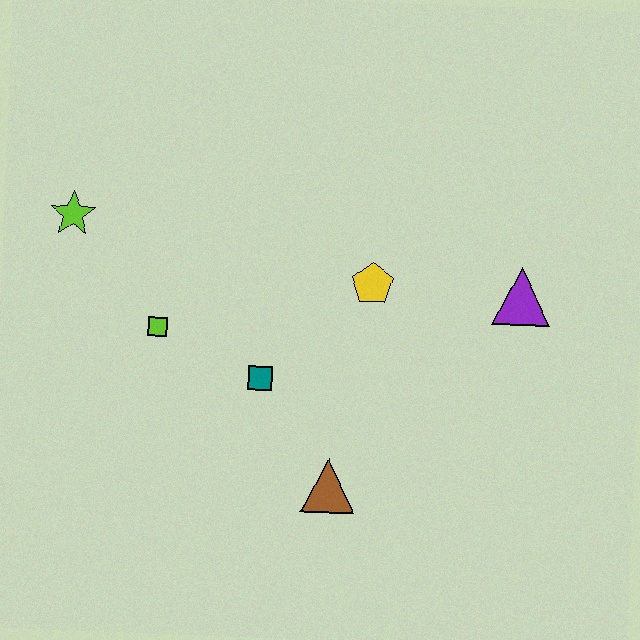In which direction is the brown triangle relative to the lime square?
The brown triangle is to the right of the lime square.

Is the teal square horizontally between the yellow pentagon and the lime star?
Yes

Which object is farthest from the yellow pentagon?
The lime star is farthest from the yellow pentagon.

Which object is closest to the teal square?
The lime square is closest to the teal square.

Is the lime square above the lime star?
No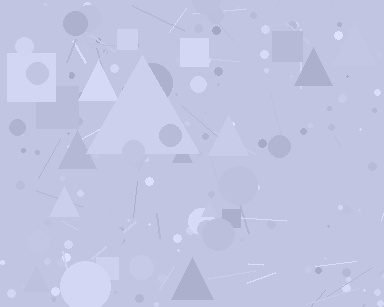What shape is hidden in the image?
A triangle is hidden in the image.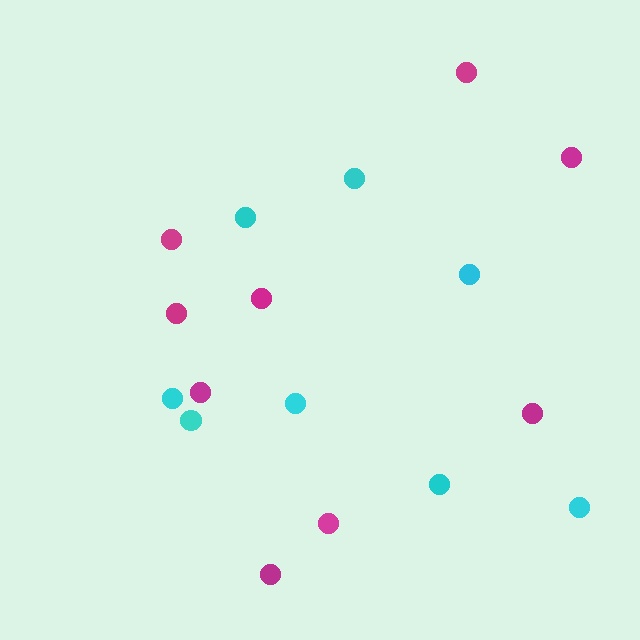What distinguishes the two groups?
There are 2 groups: one group of magenta circles (9) and one group of cyan circles (8).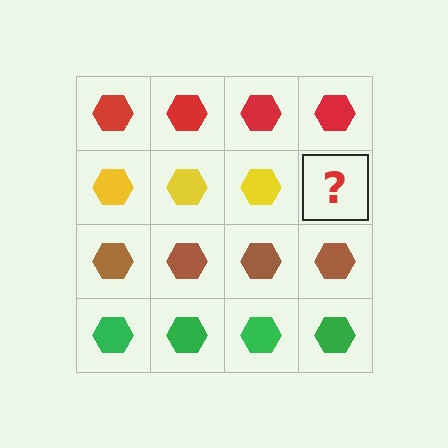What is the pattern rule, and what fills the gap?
The rule is that each row has a consistent color. The gap should be filled with a yellow hexagon.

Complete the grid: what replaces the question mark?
The question mark should be replaced with a yellow hexagon.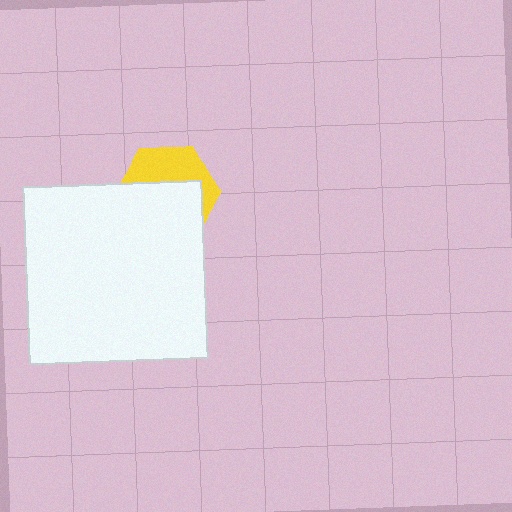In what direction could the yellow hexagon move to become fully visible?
The yellow hexagon could move up. That would shift it out from behind the white square entirely.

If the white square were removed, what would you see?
You would see the complete yellow hexagon.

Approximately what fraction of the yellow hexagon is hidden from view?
Roughly 61% of the yellow hexagon is hidden behind the white square.